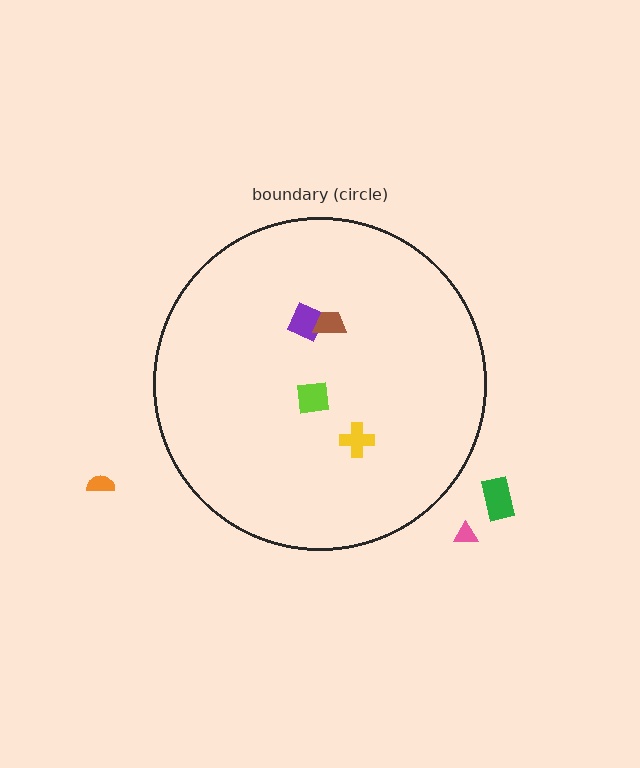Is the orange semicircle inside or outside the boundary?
Outside.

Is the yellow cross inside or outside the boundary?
Inside.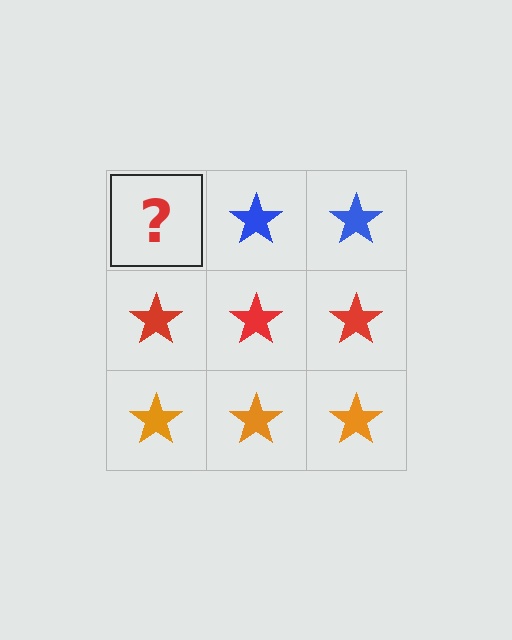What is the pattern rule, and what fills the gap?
The rule is that each row has a consistent color. The gap should be filled with a blue star.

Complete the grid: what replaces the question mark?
The question mark should be replaced with a blue star.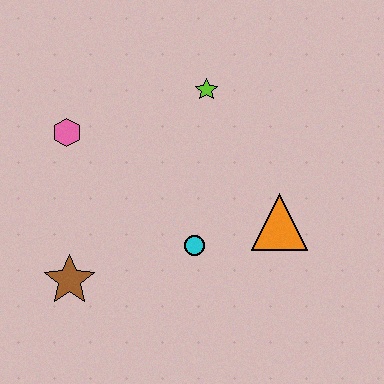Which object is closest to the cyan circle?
The orange triangle is closest to the cyan circle.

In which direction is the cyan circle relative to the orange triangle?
The cyan circle is to the left of the orange triangle.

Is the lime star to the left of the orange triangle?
Yes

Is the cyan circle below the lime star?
Yes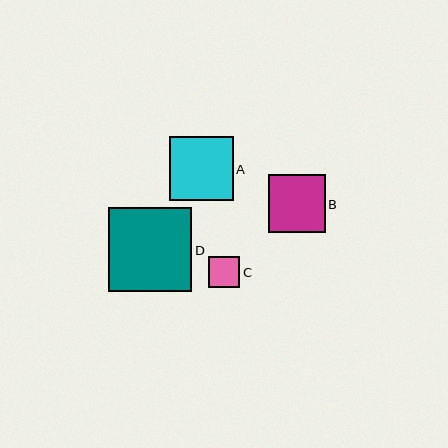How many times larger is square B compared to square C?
Square B is approximately 1.8 times the size of square C.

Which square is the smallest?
Square C is the smallest with a size of approximately 31 pixels.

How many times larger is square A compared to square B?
Square A is approximately 1.1 times the size of square B.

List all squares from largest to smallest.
From largest to smallest: D, A, B, C.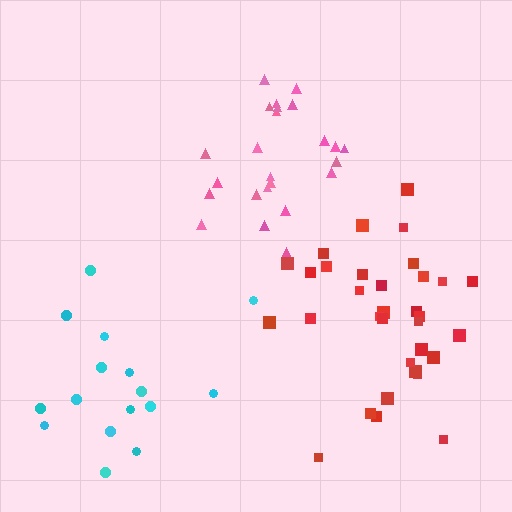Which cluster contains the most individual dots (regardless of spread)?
Red (33).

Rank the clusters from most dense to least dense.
pink, red, cyan.